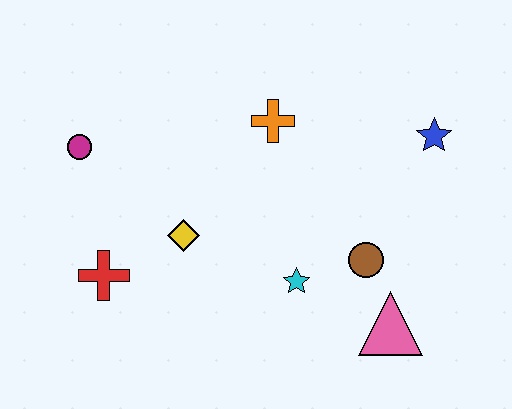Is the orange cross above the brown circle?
Yes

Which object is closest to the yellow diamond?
The red cross is closest to the yellow diamond.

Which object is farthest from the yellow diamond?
The blue star is farthest from the yellow diamond.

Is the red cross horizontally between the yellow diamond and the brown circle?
No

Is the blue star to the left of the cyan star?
No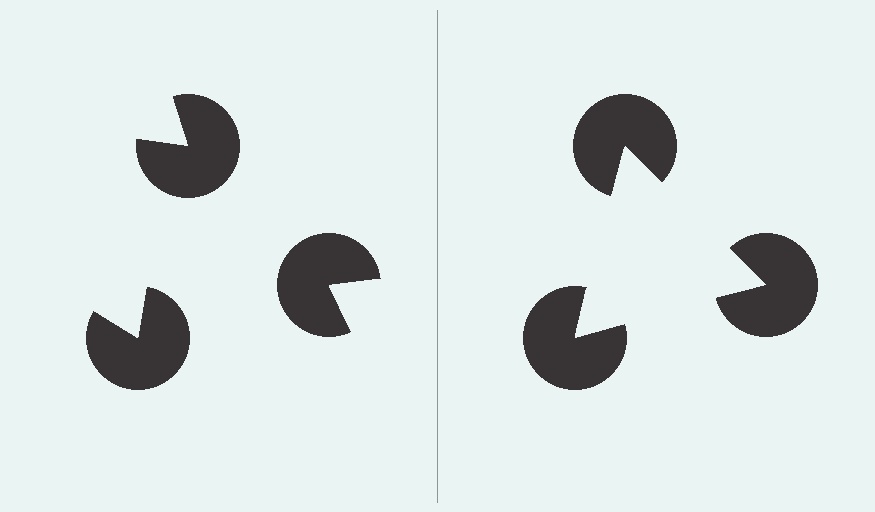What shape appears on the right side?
An illusory triangle.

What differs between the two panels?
The pac-man discs are positioned identically on both sides; only the wedge orientations differ. On the right they align to a triangle; on the left they are misaligned.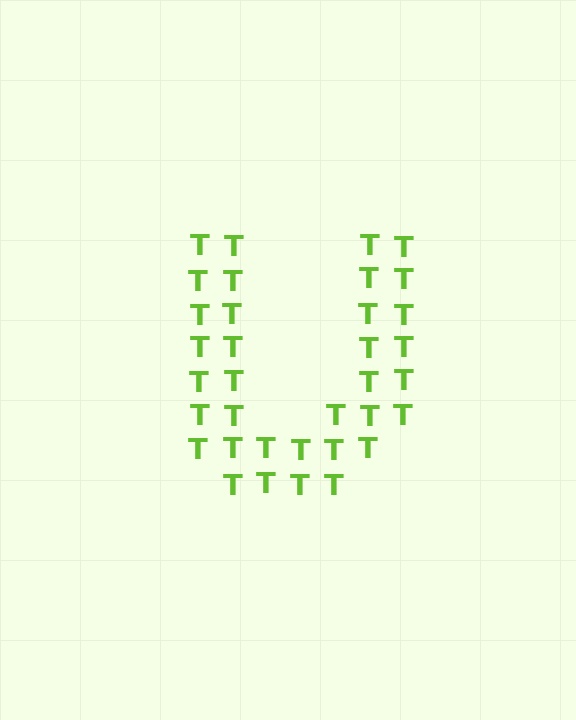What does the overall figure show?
The overall figure shows the letter U.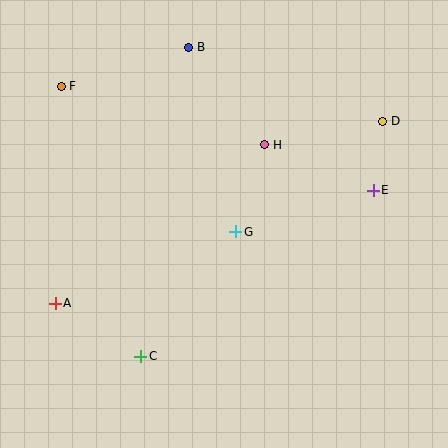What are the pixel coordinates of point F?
Point F is at (61, 86).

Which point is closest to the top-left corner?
Point F is closest to the top-left corner.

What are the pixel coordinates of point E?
Point E is at (373, 190).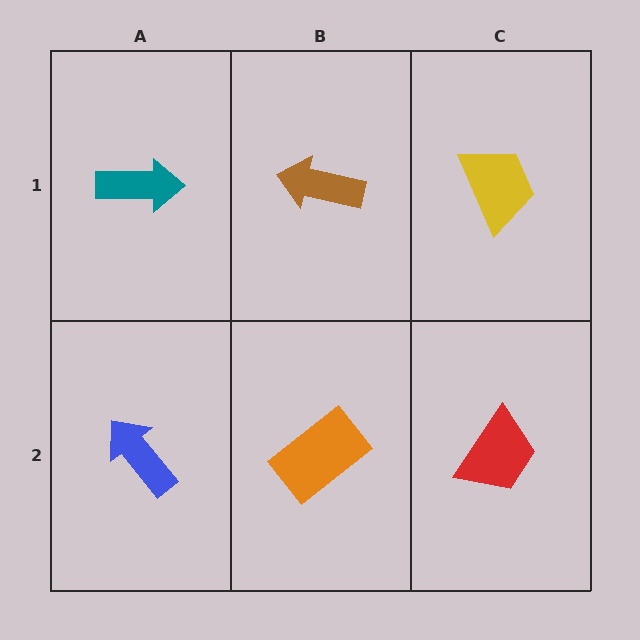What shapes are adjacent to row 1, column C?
A red trapezoid (row 2, column C), a brown arrow (row 1, column B).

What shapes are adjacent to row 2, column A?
A teal arrow (row 1, column A), an orange rectangle (row 2, column B).